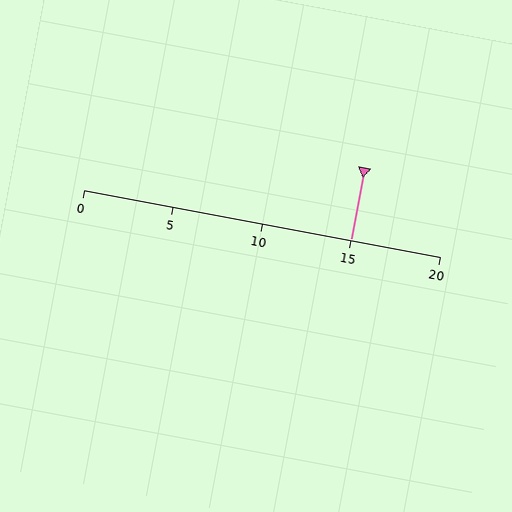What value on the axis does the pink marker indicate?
The marker indicates approximately 15.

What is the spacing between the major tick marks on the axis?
The major ticks are spaced 5 apart.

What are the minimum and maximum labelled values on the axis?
The axis runs from 0 to 20.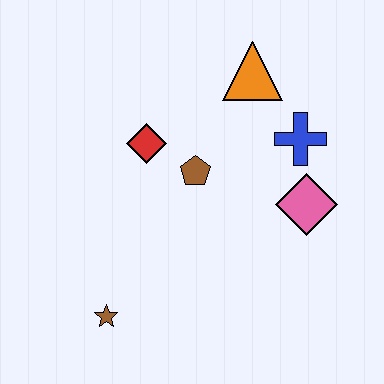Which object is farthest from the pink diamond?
The brown star is farthest from the pink diamond.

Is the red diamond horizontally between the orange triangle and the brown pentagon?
No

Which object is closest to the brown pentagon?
The red diamond is closest to the brown pentagon.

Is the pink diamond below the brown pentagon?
Yes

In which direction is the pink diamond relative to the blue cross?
The pink diamond is below the blue cross.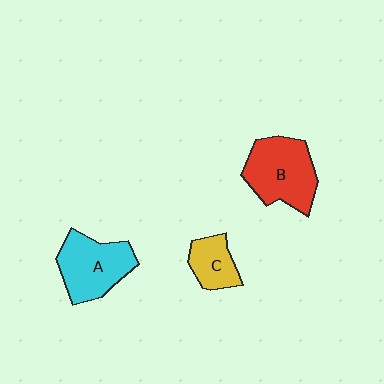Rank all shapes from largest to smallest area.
From largest to smallest: B (red), A (cyan), C (yellow).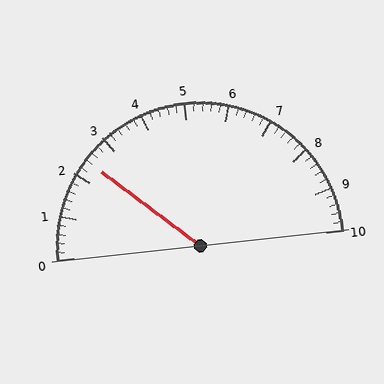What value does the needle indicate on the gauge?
The needle indicates approximately 2.4.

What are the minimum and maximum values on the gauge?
The gauge ranges from 0 to 10.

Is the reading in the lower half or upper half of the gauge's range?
The reading is in the lower half of the range (0 to 10).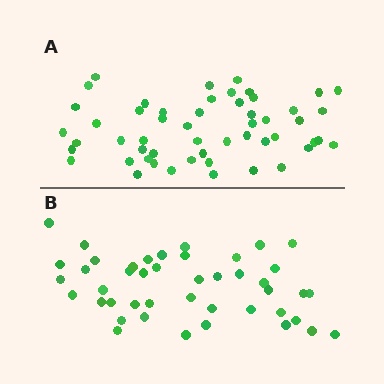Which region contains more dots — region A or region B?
Region A (the top region) has more dots.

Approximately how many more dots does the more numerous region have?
Region A has roughly 8 or so more dots than region B.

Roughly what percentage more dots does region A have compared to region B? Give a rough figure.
About 20% more.